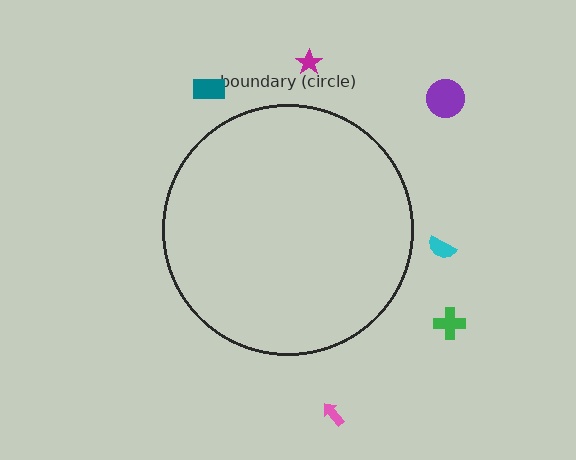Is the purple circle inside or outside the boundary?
Outside.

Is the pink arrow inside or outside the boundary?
Outside.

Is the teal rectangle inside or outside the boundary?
Outside.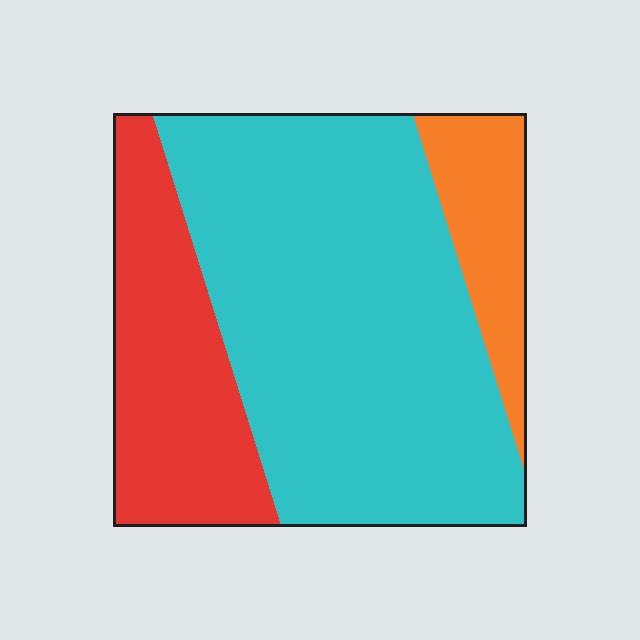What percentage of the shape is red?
Red takes up between a sixth and a third of the shape.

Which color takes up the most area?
Cyan, at roughly 65%.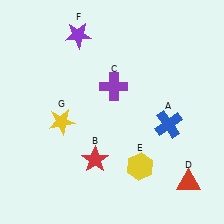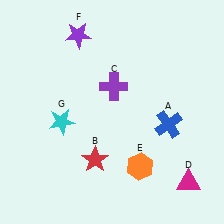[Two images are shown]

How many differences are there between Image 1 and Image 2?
There are 3 differences between the two images.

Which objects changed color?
D changed from red to magenta. E changed from yellow to orange. G changed from yellow to cyan.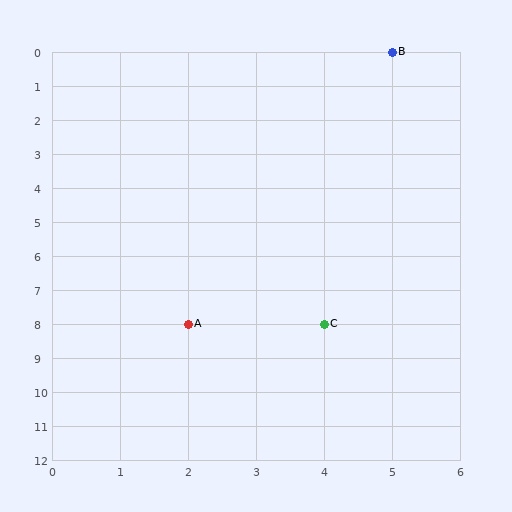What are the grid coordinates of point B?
Point B is at grid coordinates (5, 0).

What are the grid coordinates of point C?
Point C is at grid coordinates (4, 8).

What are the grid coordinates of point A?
Point A is at grid coordinates (2, 8).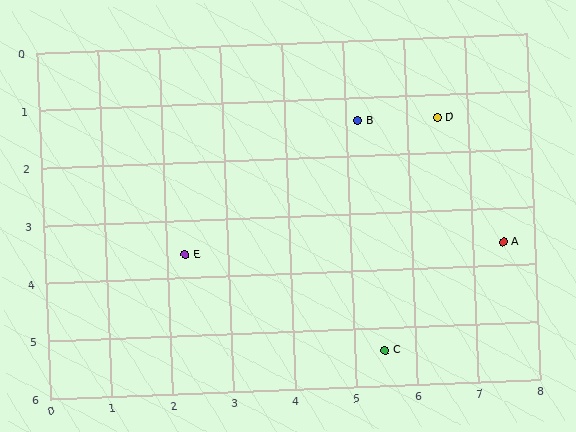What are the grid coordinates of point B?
Point B is at approximately (5.2, 1.4).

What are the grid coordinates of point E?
Point E is at approximately (2.3, 3.6).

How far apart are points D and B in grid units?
Points D and B are about 1.3 grid units apart.